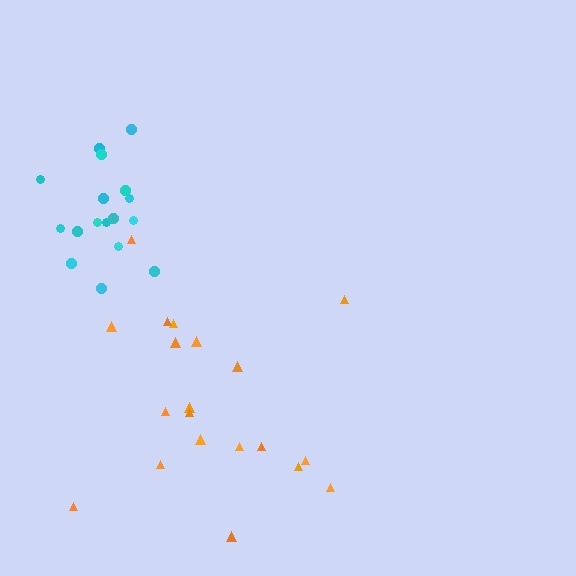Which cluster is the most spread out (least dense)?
Orange.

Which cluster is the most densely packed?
Cyan.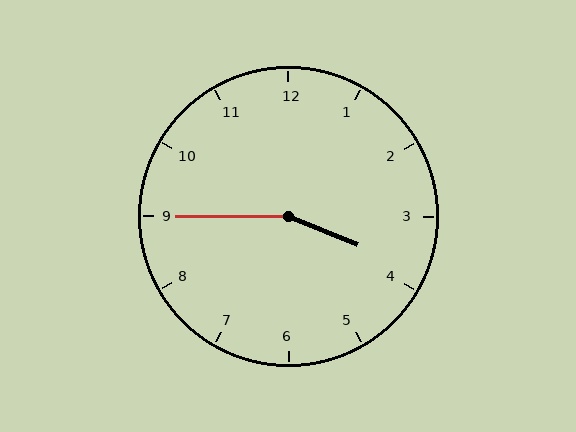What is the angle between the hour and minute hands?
Approximately 158 degrees.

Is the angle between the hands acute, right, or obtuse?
It is obtuse.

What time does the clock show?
3:45.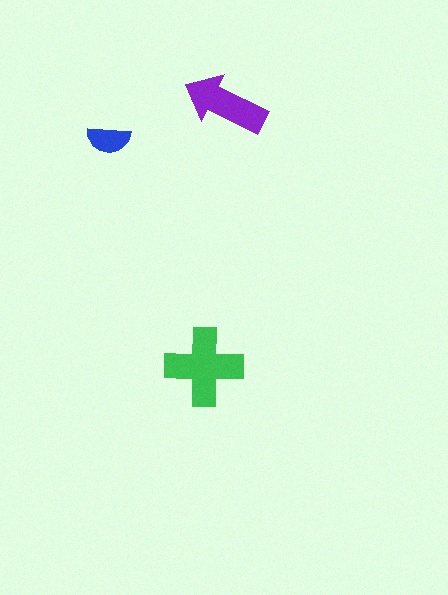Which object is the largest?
The green cross.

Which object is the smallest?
The blue semicircle.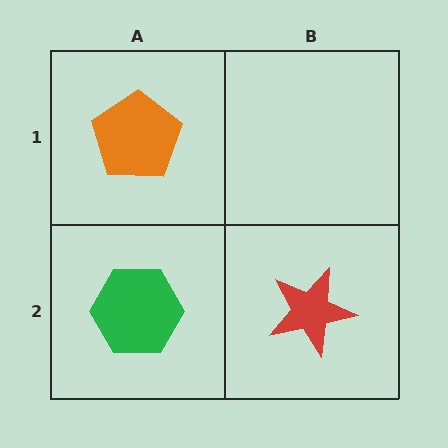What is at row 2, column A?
A green hexagon.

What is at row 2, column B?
A red star.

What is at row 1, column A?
An orange pentagon.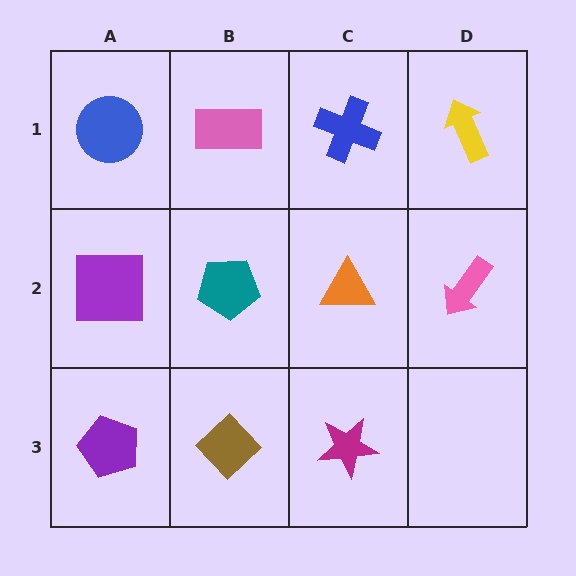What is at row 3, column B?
A brown diamond.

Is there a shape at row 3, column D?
No, that cell is empty.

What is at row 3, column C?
A magenta star.